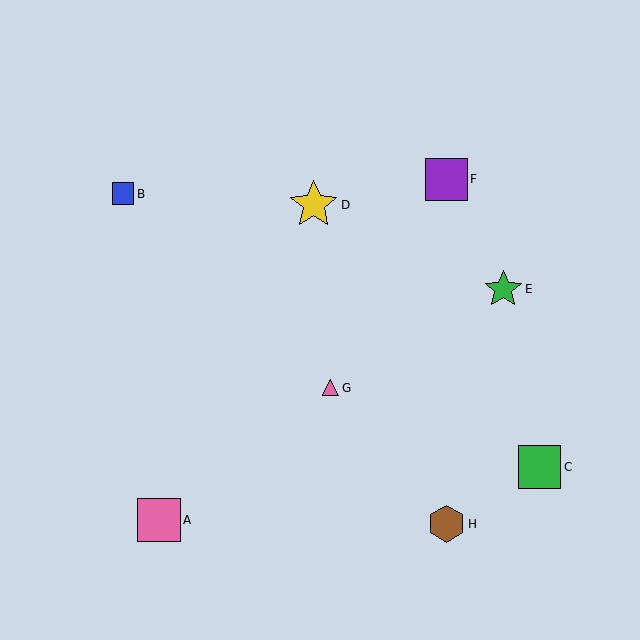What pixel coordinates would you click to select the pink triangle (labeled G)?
Click at (331, 388) to select the pink triangle G.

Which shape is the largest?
The yellow star (labeled D) is the largest.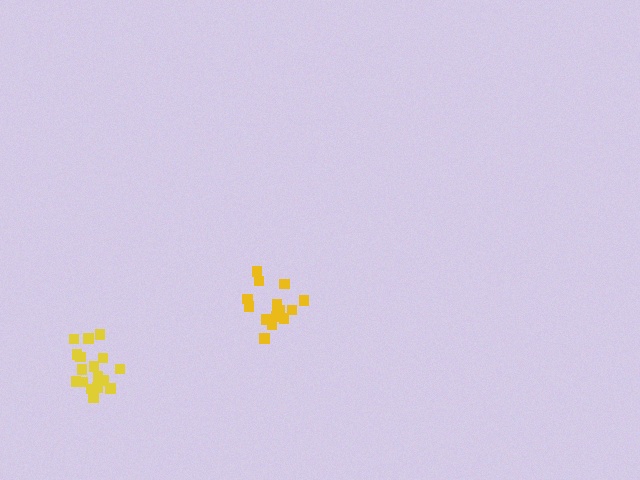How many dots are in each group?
Group 1: 17 dots, Group 2: 18 dots (35 total).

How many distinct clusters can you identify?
There are 2 distinct clusters.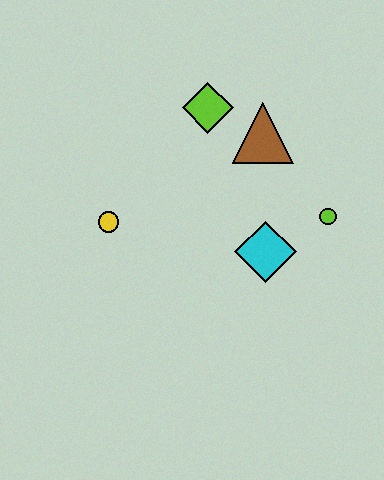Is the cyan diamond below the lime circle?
Yes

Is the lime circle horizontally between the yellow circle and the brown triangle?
No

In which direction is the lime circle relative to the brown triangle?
The lime circle is below the brown triangle.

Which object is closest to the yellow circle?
The lime diamond is closest to the yellow circle.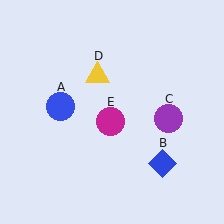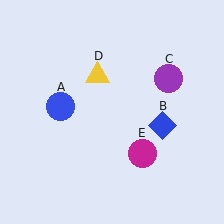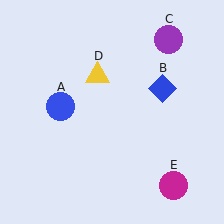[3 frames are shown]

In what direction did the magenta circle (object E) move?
The magenta circle (object E) moved down and to the right.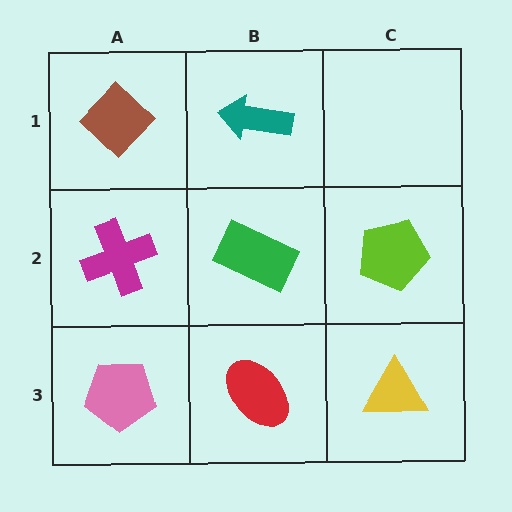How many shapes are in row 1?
2 shapes.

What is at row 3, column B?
A red ellipse.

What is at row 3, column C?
A yellow triangle.